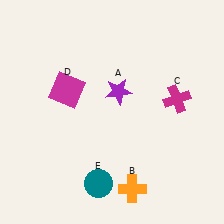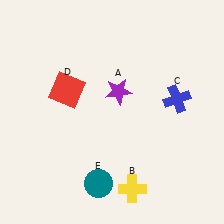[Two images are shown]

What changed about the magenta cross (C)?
In Image 1, C is magenta. In Image 2, it changed to blue.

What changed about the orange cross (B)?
In Image 1, B is orange. In Image 2, it changed to yellow.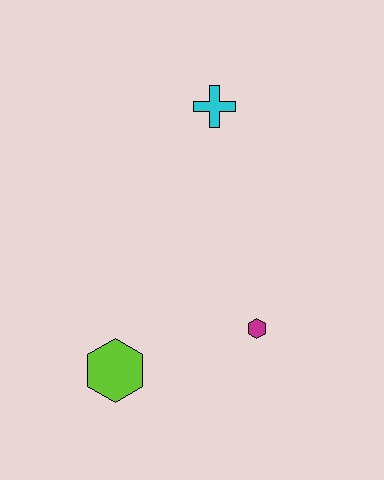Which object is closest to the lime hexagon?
The magenta hexagon is closest to the lime hexagon.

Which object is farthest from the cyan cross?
The lime hexagon is farthest from the cyan cross.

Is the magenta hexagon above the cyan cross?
No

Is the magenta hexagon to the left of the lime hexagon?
No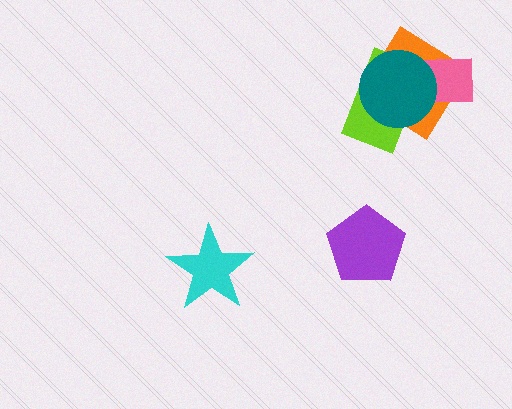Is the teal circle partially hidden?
No, no other shape covers it.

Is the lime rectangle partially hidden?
Yes, it is partially covered by another shape.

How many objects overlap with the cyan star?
0 objects overlap with the cyan star.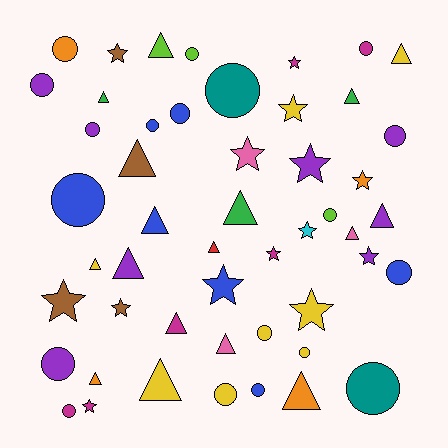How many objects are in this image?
There are 50 objects.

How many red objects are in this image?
There is 1 red object.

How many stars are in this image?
There are 14 stars.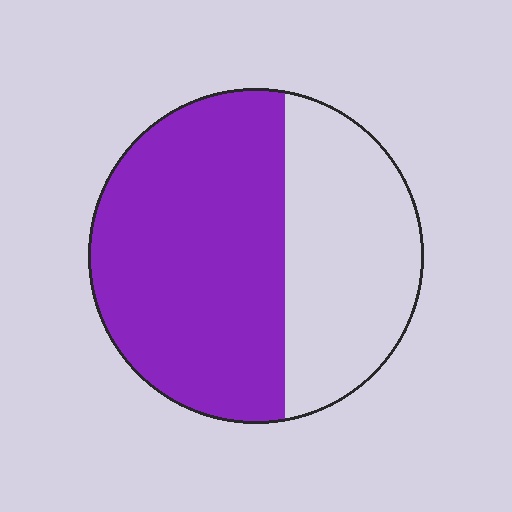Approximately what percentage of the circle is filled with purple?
Approximately 60%.